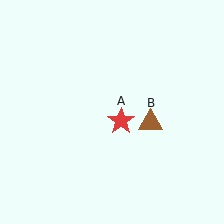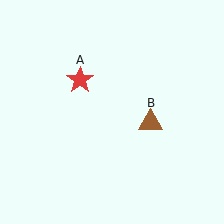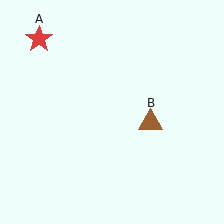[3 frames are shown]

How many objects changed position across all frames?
1 object changed position: red star (object A).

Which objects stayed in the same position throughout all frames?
Brown triangle (object B) remained stationary.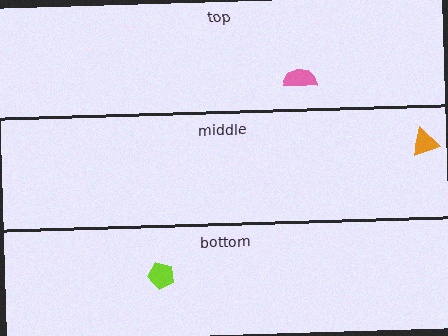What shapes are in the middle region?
The orange triangle.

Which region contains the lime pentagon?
The bottom region.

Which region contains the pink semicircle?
The top region.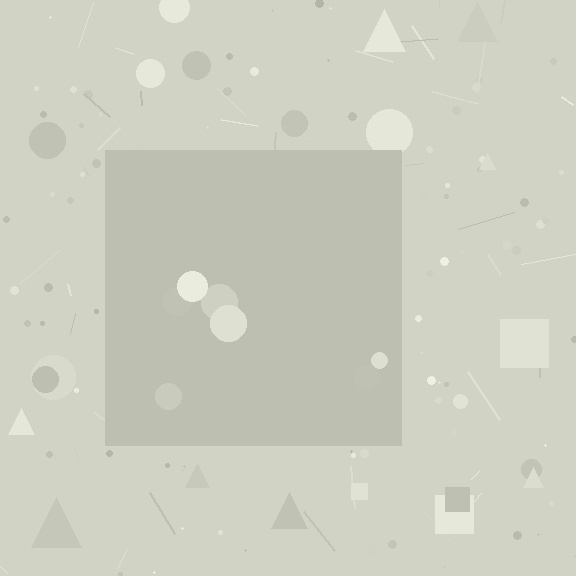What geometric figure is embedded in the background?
A square is embedded in the background.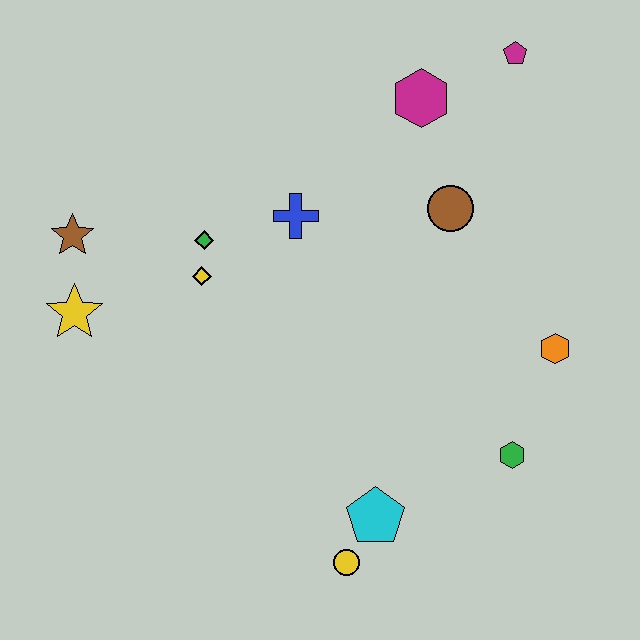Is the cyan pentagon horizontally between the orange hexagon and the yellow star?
Yes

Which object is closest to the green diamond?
The yellow diamond is closest to the green diamond.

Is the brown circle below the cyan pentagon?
No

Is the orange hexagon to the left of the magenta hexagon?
No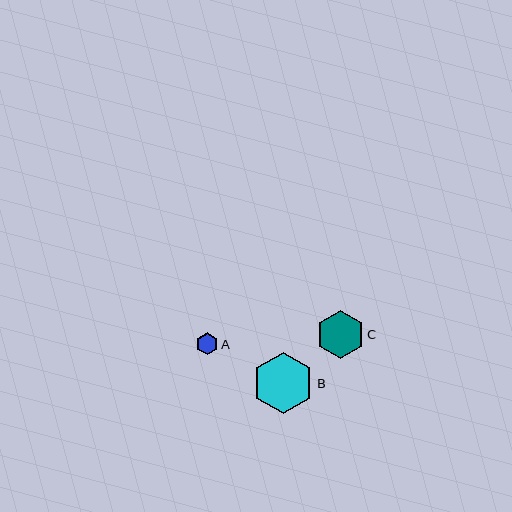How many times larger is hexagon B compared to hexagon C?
Hexagon B is approximately 1.3 times the size of hexagon C.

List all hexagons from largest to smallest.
From largest to smallest: B, C, A.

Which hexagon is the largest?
Hexagon B is the largest with a size of approximately 61 pixels.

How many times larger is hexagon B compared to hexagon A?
Hexagon B is approximately 2.8 times the size of hexagon A.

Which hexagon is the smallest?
Hexagon A is the smallest with a size of approximately 22 pixels.